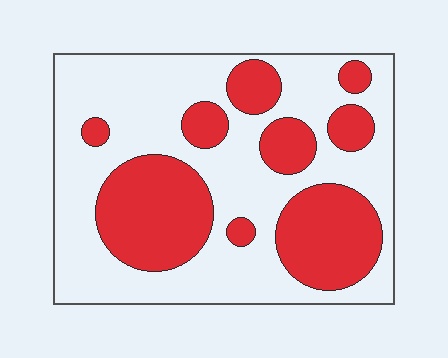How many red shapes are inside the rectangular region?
9.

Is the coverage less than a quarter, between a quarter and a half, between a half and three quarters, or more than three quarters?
Between a quarter and a half.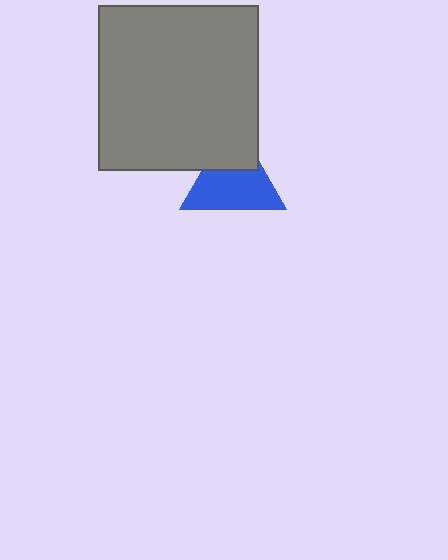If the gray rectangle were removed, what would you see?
You would see the complete blue triangle.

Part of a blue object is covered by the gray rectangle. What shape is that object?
It is a triangle.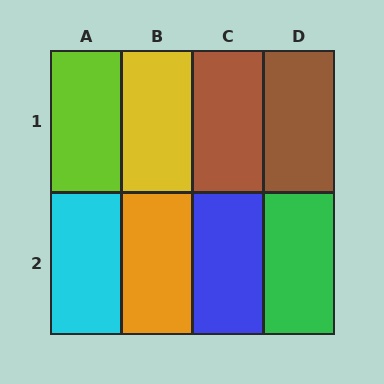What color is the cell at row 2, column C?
Blue.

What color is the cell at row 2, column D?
Green.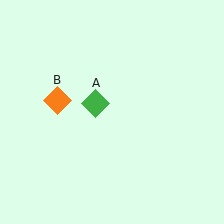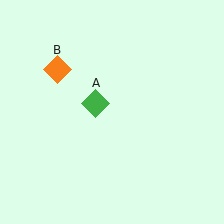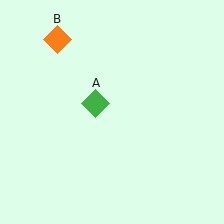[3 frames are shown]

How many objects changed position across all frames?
1 object changed position: orange diamond (object B).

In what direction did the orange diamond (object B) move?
The orange diamond (object B) moved up.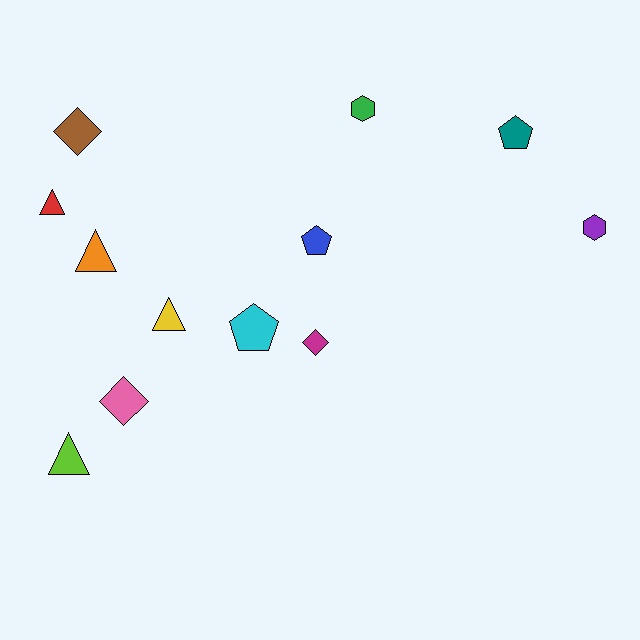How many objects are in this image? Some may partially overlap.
There are 12 objects.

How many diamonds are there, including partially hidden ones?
There are 3 diamonds.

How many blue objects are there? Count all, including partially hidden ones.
There is 1 blue object.